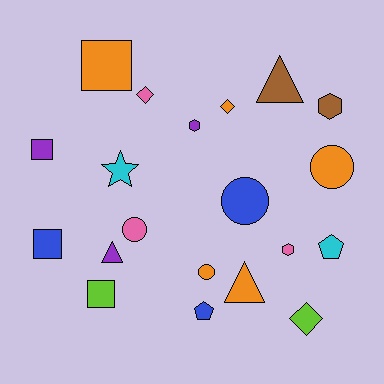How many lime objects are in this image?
There are 2 lime objects.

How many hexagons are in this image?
There are 3 hexagons.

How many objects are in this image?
There are 20 objects.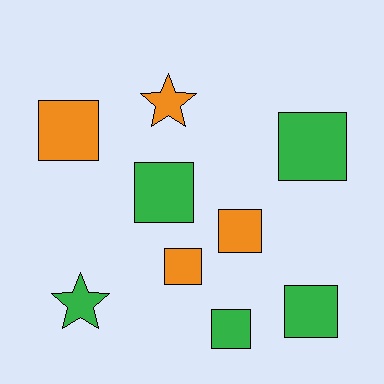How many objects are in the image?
There are 9 objects.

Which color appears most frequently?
Green, with 5 objects.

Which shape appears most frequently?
Square, with 7 objects.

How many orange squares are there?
There are 3 orange squares.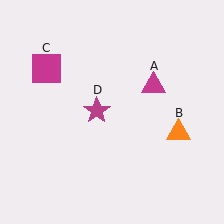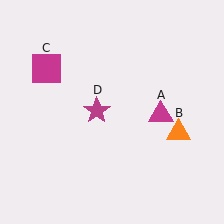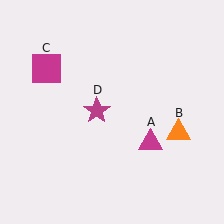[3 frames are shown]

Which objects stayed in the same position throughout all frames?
Orange triangle (object B) and magenta square (object C) and magenta star (object D) remained stationary.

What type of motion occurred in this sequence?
The magenta triangle (object A) rotated clockwise around the center of the scene.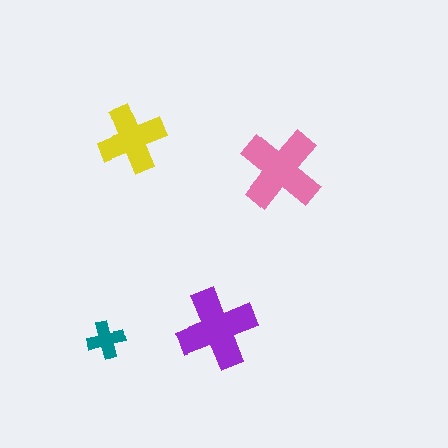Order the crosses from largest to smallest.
the pink one, the purple one, the yellow one, the teal one.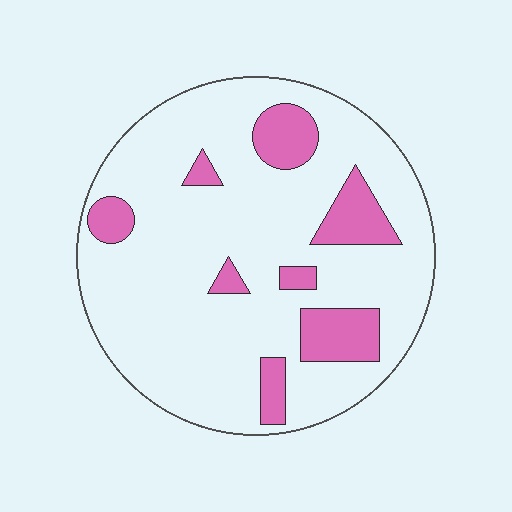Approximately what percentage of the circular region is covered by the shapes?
Approximately 20%.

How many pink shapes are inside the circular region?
8.